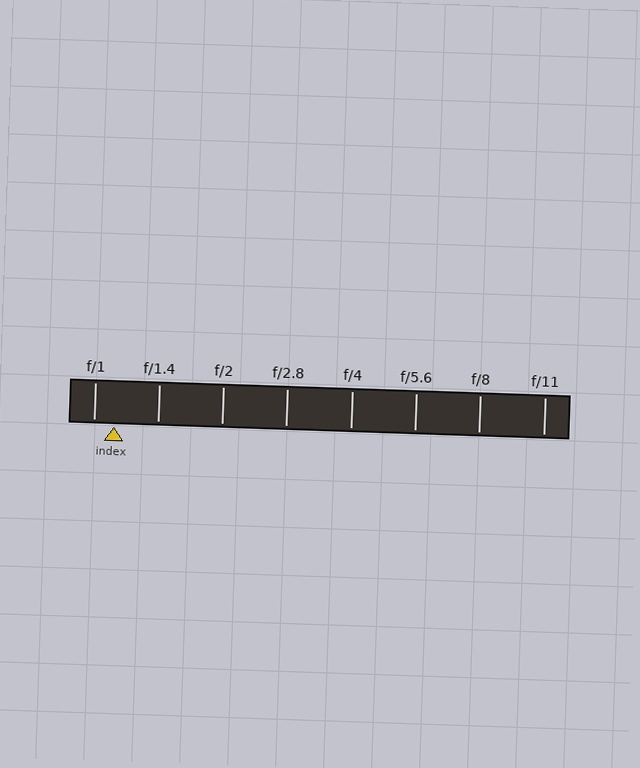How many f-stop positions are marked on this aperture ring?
There are 8 f-stop positions marked.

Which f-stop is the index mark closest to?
The index mark is closest to f/1.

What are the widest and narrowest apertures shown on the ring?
The widest aperture shown is f/1 and the narrowest is f/11.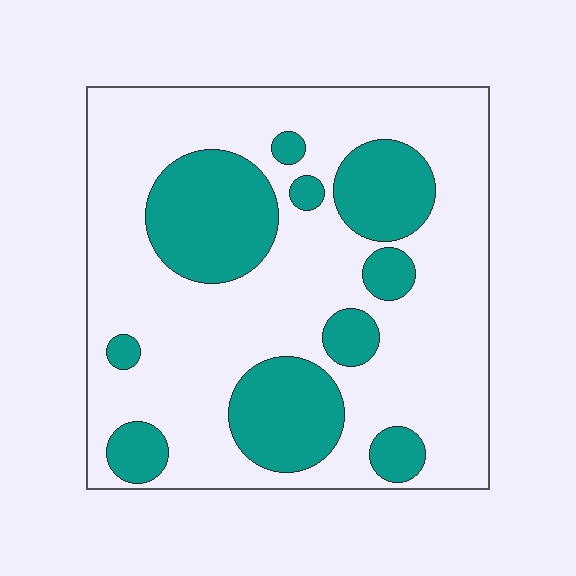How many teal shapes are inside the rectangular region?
10.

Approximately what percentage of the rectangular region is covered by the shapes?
Approximately 30%.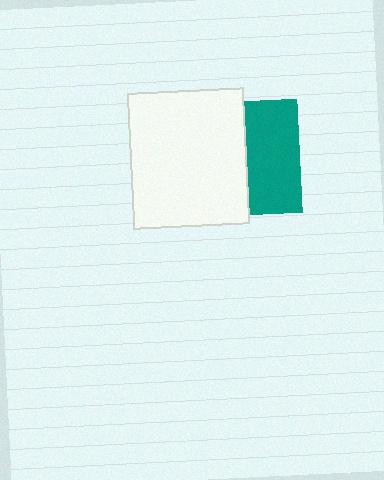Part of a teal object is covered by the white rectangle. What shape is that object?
It is a square.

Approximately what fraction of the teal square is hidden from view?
Roughly 54% of the teal square is hidden behind the white rectangle.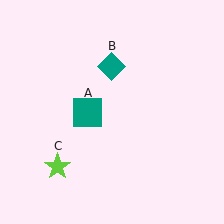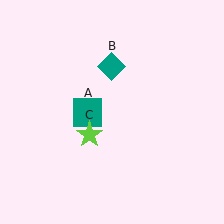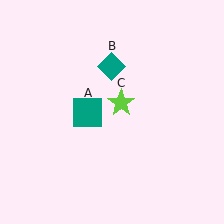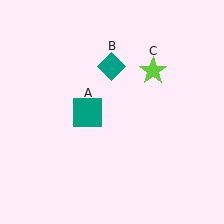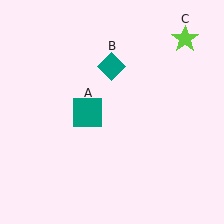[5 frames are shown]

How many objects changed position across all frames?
1 object changed position: lime star (object C).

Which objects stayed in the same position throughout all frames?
Teal square (object A) and teal diamond (object B) remained stationary.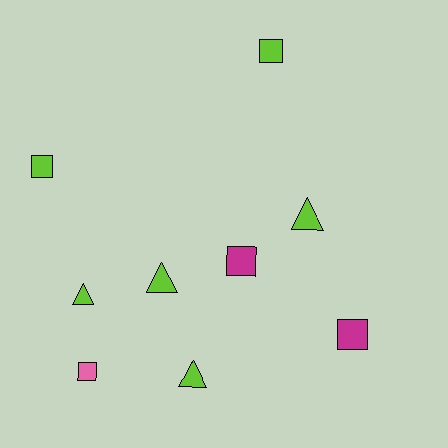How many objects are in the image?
There are 9 objects.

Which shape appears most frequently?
Square, with 5 objects.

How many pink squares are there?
There is 1 pink square.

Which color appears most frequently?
Lime, with 6 objects.